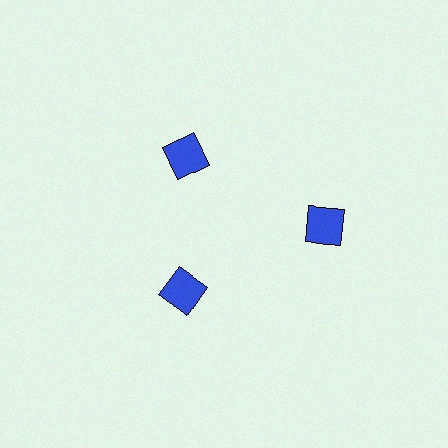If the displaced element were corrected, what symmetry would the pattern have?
It would have 3-fold rotational symmetry — the pattern would map onto itself every 120 degrees.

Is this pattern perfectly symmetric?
No. The 3 blue squares are arranged in a ring, but one element near the 3 o'clock position is pushed outward from the center, breaking the 3-fold rotational symmetry.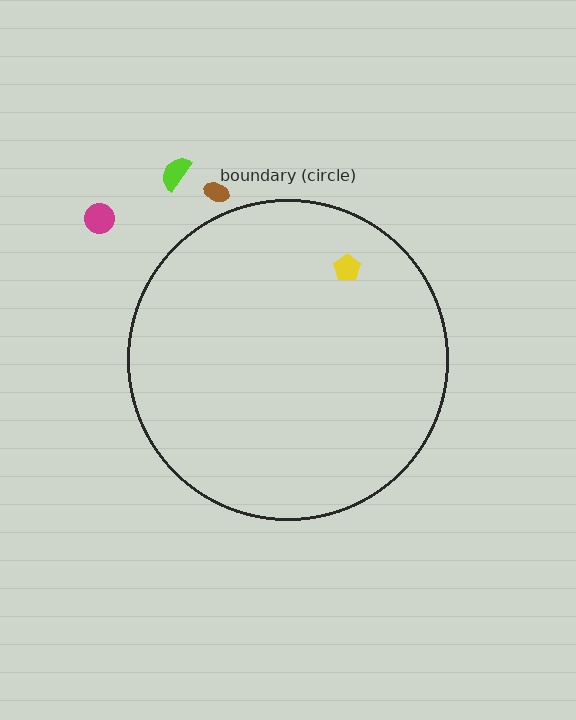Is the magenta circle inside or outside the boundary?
Outside.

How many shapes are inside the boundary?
1 inside, 3 outside.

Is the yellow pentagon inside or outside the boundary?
Inside.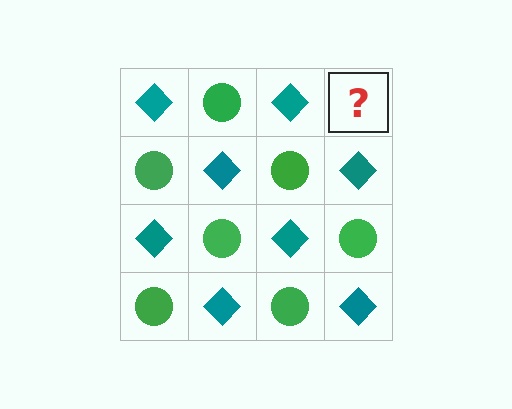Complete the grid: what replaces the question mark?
The question mark should be replaced with a green circle.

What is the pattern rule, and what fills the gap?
The rule is that it alternates teal diamond and green circle in a checkerboard pattern. The gap should be filled with a green circle.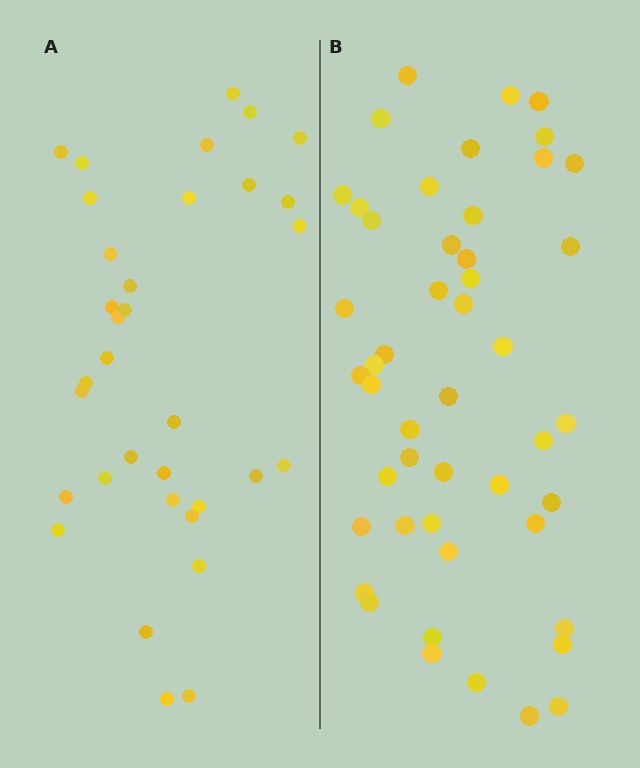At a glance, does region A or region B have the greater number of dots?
Region B (the right region) has more dots.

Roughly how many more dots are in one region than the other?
Region B has approximately 15 more dots than region A.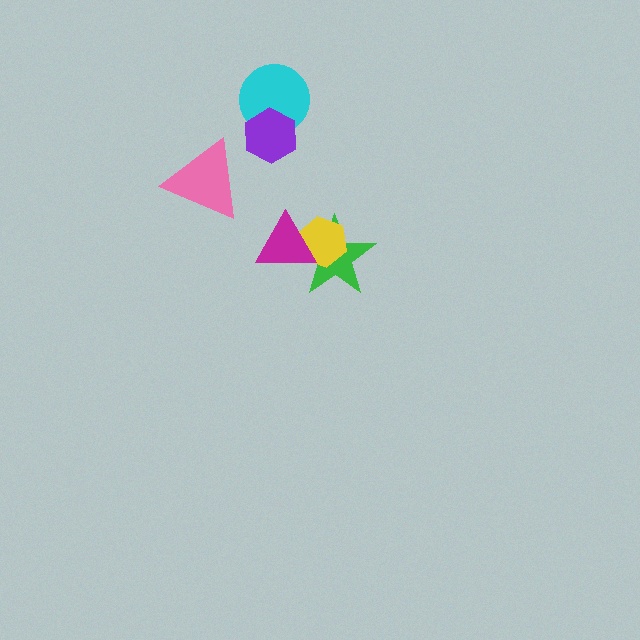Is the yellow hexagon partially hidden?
Yes, it is partially covered by another shape.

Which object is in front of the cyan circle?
The purple hexagon is in front of the cyan circle.